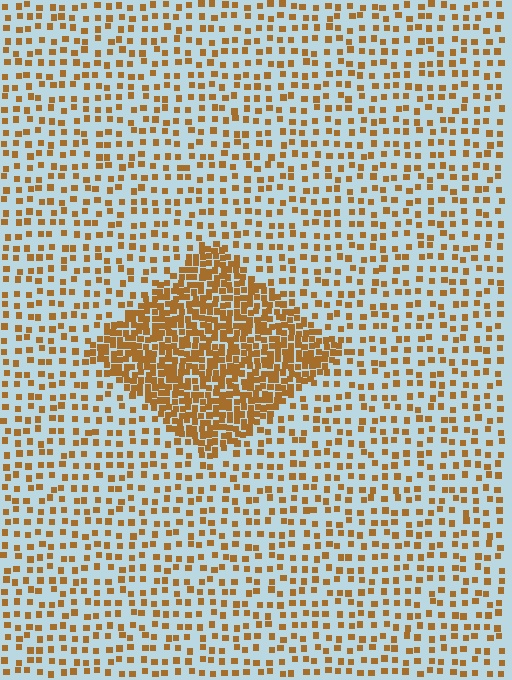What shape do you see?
I see a diamond.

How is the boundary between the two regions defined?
The boundary is defined by a change in element density (approximately 2.8x ratio). All elements are the same color, size, and shape.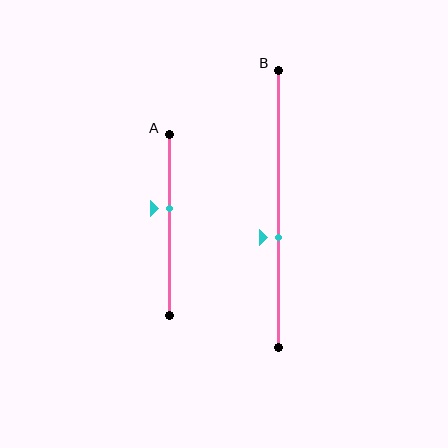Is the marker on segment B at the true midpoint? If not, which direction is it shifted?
No, the marker on segment B is shifted downward by about 10% of the segment length.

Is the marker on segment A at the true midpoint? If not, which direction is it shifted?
No, the marker on segment A is shifted upward by about 10% of the segment length.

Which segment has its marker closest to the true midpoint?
Segment A has its marker closest to the true midpoint.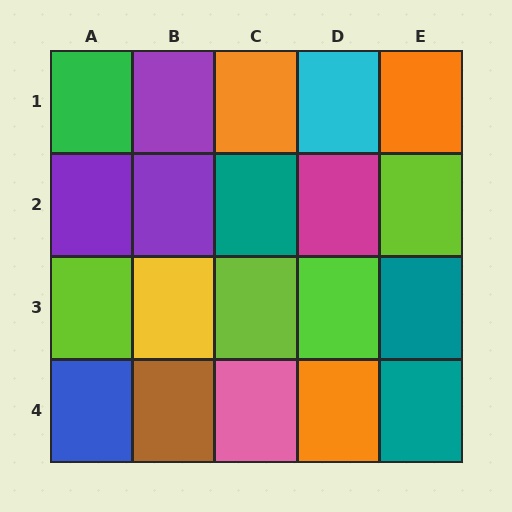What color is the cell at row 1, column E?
Orange.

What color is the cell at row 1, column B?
Purple.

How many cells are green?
1 cell is green.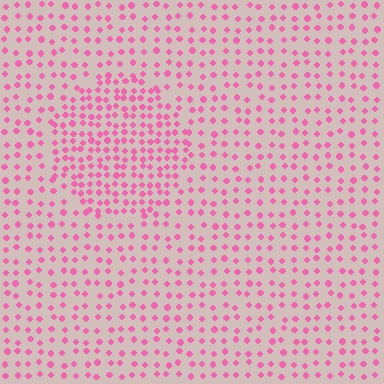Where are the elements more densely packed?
The elements are more densely packed inside the circle boundary.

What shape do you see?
I see a circle.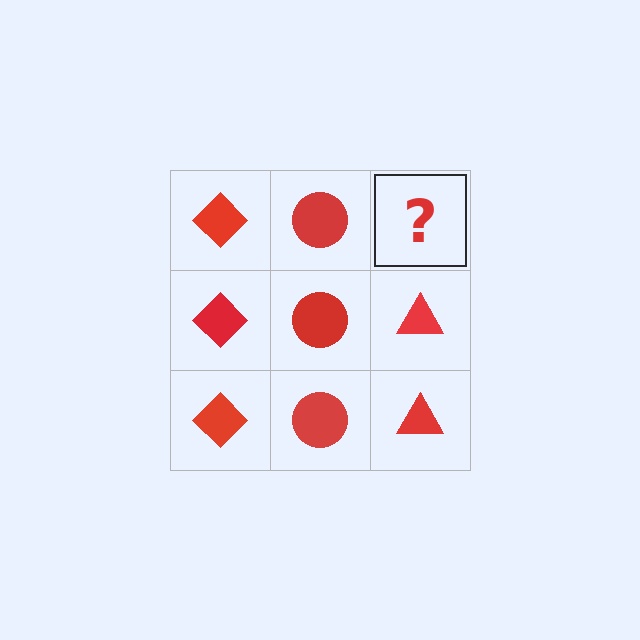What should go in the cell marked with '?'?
The missing cell should contain a red triangle.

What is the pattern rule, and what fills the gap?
The rule is that each column has a consistent shape. The gap should be filled with a red triangle.